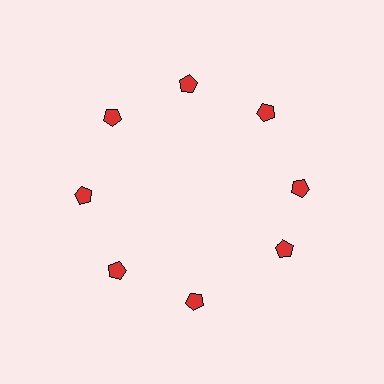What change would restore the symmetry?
The symmetry would be restored by rotating it back into even spacing with its neighbors so that all 8 pentagons sit at equal angles and equal distance from the center.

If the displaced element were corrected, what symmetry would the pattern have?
It would have 8-fold rotational symmetry — the pattern would map onto itself every 45 degrees.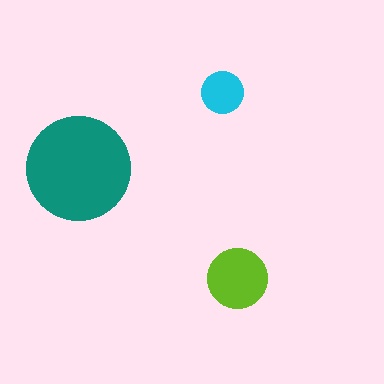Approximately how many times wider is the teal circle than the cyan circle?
About 2.5 times wider.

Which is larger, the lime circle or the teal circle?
The teal one.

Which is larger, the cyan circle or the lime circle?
The lime one.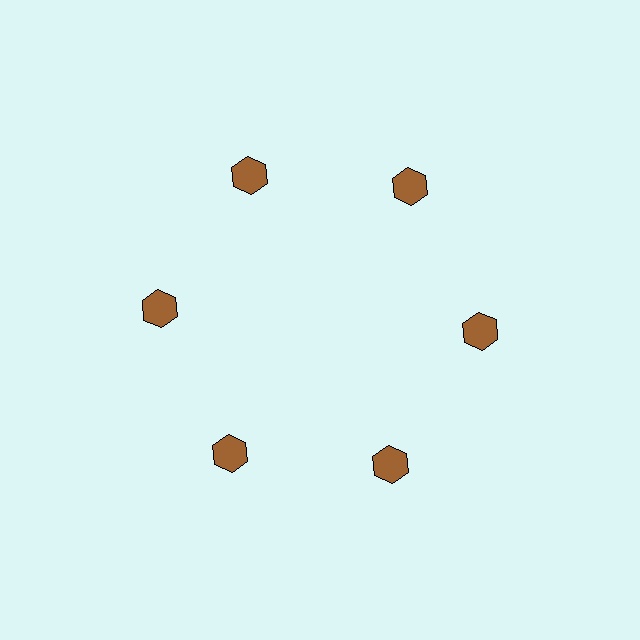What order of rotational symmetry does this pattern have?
This pattern has 6-fold rotational symmetry.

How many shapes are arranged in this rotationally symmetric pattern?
There are 6 shapes, arranged in 6 groups of 1.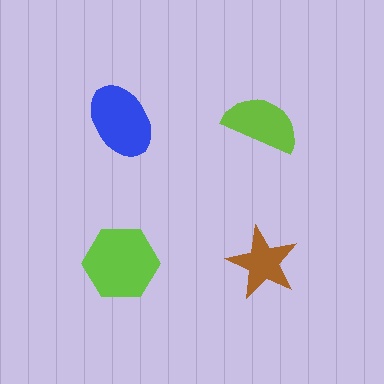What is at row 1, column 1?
A blue ellipse.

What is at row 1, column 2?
A lime semicircle.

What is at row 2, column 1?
A lime hexagon.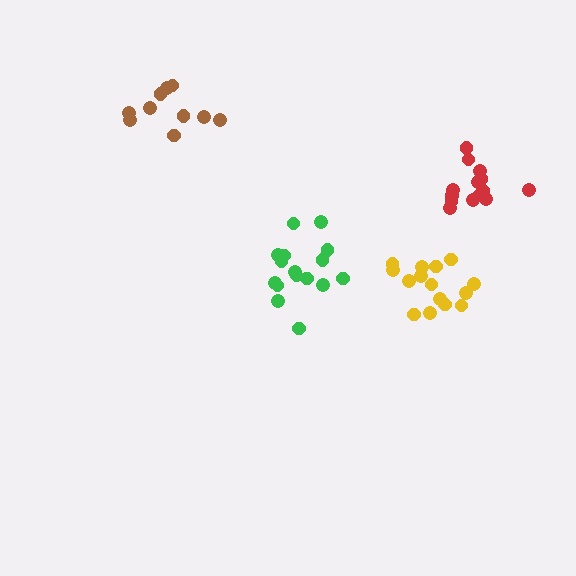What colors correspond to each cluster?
The clusters are colored: yellow, red, green, brown.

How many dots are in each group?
Group 1: 15 dots, Group 2: 14 dots, Group 3: 16 dots, Group 4: 11 dots (56 total).